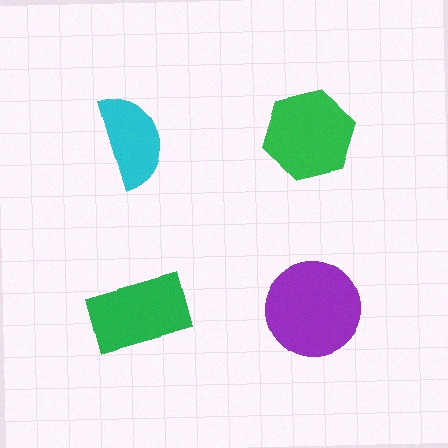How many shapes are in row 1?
2 shapes.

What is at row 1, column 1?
A cyan semicircle.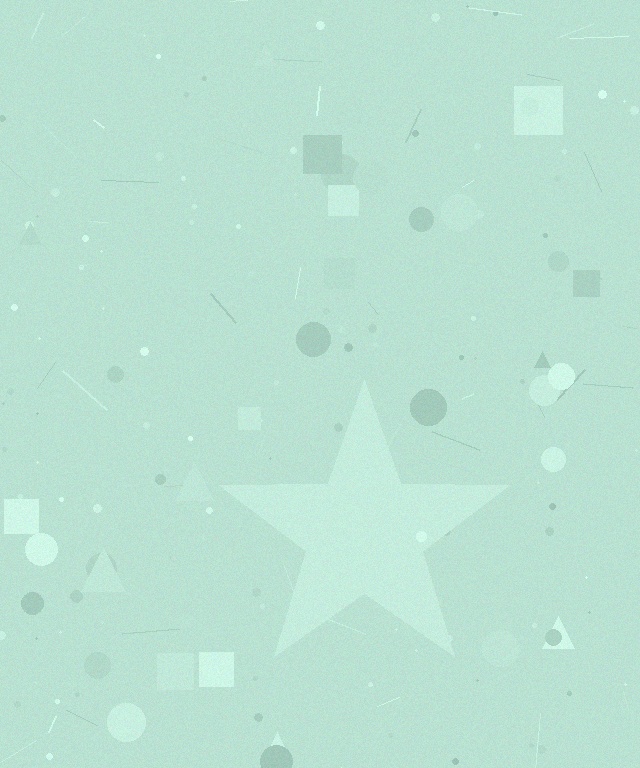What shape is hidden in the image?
A star is hidden in the image.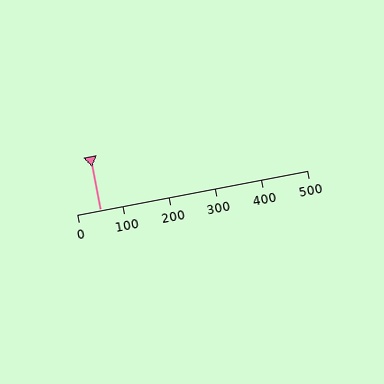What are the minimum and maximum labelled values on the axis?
The axis runs from 0 to 500.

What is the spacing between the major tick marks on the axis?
The major ticks are spaced 100 apart.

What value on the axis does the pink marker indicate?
The marker indicates approximately 50.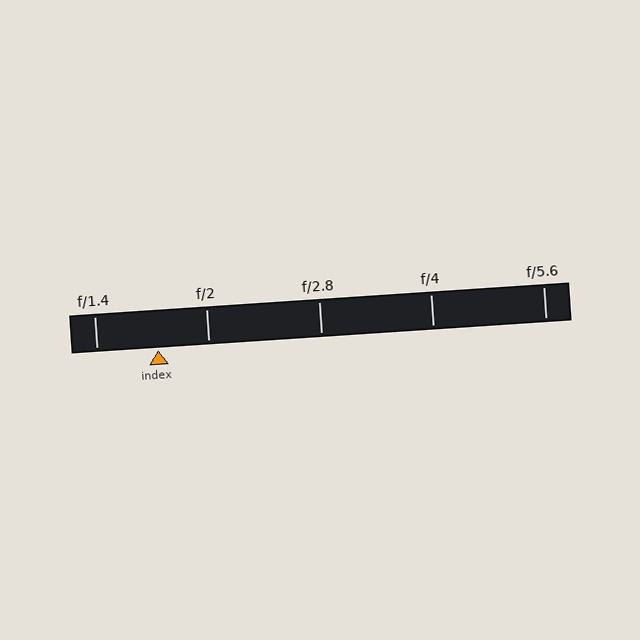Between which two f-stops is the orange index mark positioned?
The index mark is between f/1.4 and f/2.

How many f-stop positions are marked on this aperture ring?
There are 5 f-stop positions marked.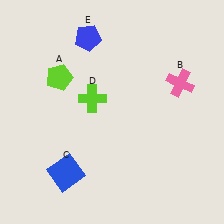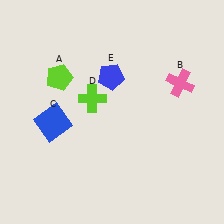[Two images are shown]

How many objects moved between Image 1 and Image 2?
2 objects moved between the two images.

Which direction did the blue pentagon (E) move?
The blue pentagon (E) moved down.